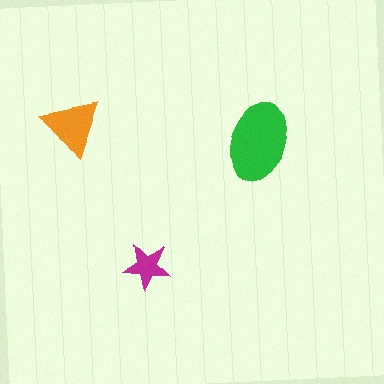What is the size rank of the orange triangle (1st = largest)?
2nd.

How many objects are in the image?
There are 3 objects in the image.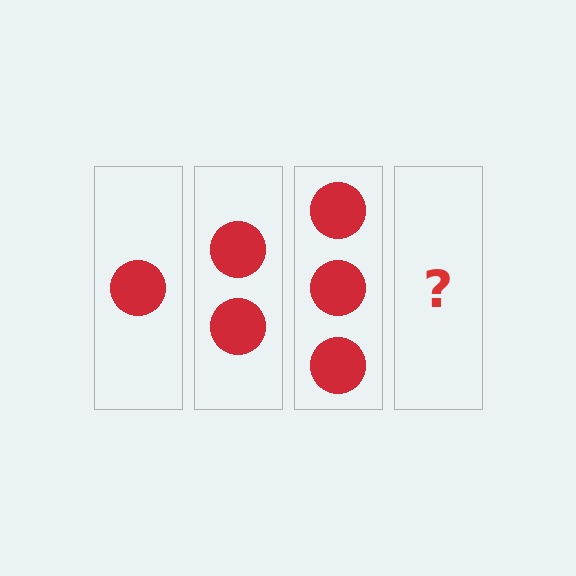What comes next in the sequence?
The next element should be 4 circles.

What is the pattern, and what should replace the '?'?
The pattern is that each step adds one more circle. The '?' should be 4 circles.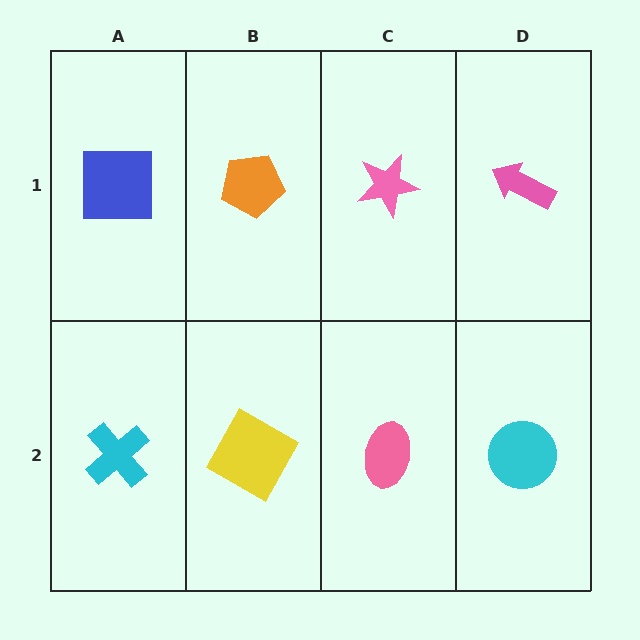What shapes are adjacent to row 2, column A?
A blue square (row 1, column A), a yellow square (row 2, column B).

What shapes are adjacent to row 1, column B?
A yellow square (row 2, column B), a blue square (row 1, column A), a pink star (row 1, column C).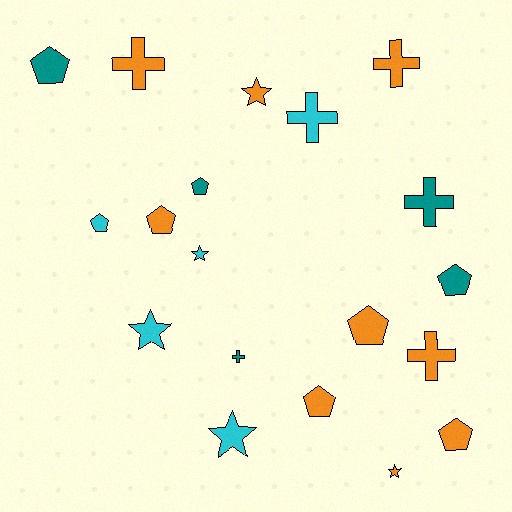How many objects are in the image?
There are 19 objects.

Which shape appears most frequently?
Pentagon, with 8 objects.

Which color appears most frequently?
Orange, with 9 objects.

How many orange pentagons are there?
There are 4 orange pentagons.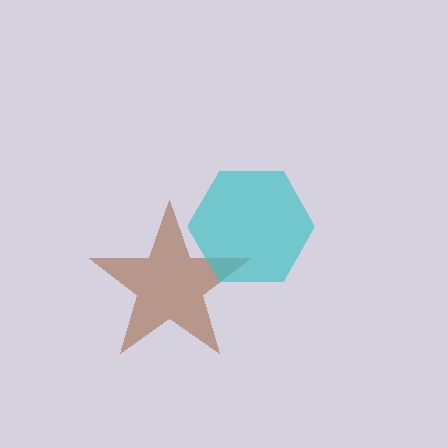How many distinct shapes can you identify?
There are 2 distinct shapes: a brown star, a cyan hexagon.